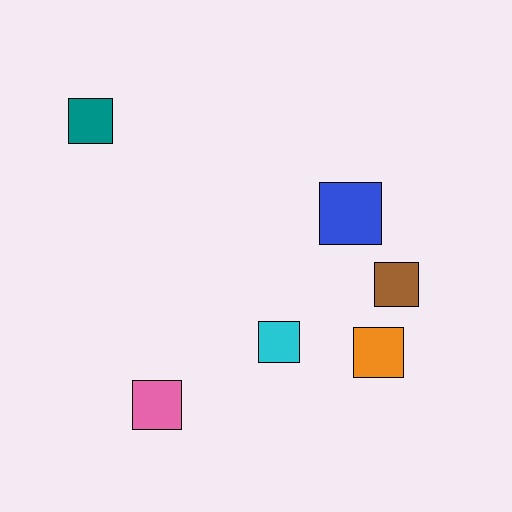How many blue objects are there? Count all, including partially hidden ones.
There is 1 blue object.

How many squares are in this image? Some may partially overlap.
There are 6 squares.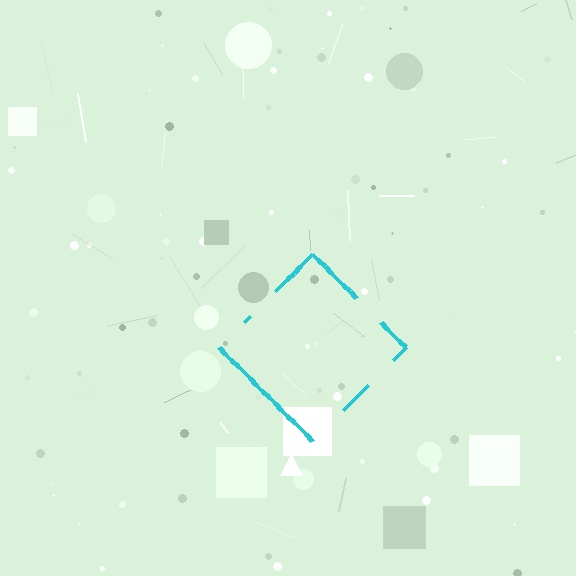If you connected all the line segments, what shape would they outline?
They would outline a diamond.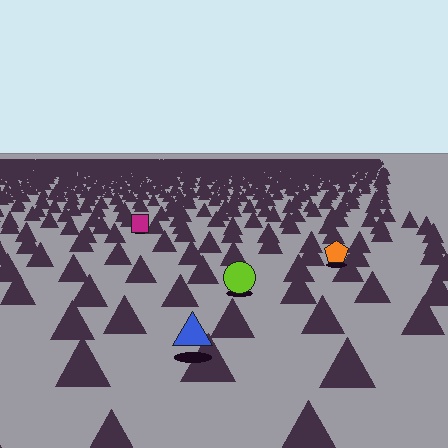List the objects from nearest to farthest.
From nearest to farthest: the blue triangle, the lime circle, the orange pentagon, the magenta square.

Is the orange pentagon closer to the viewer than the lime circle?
No. The lime circle is closer — you can tell from the texture gradient: the ground texture is coarser near it.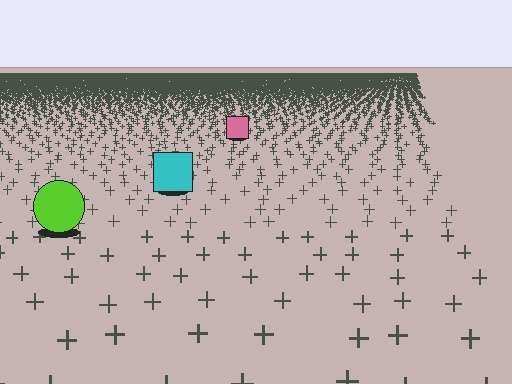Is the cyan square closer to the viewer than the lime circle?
No. The lime circle is closer — you can tell from the texture gradient: the ground texture is coarser near it.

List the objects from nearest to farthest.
From nearest to farthest: the lime circle, the cyan square, the pink square.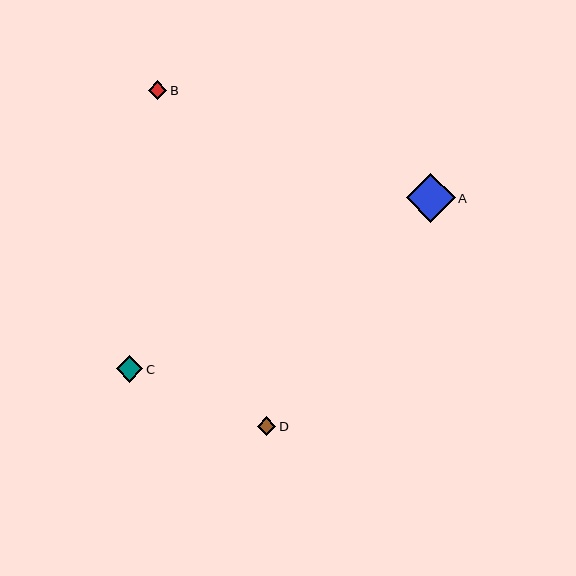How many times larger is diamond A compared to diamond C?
Diamond A is approximately 1.9 times the size of diamond C.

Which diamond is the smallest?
Diamond D is the smallest with a size of approximately 19 pixels.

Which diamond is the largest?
Diamond A is the largest with a size of approximately 49 pixels.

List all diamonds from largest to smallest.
From largest to smallest: A, C, B, D.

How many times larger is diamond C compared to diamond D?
Diamond C is approximately 1.4 times the size of diamond D.